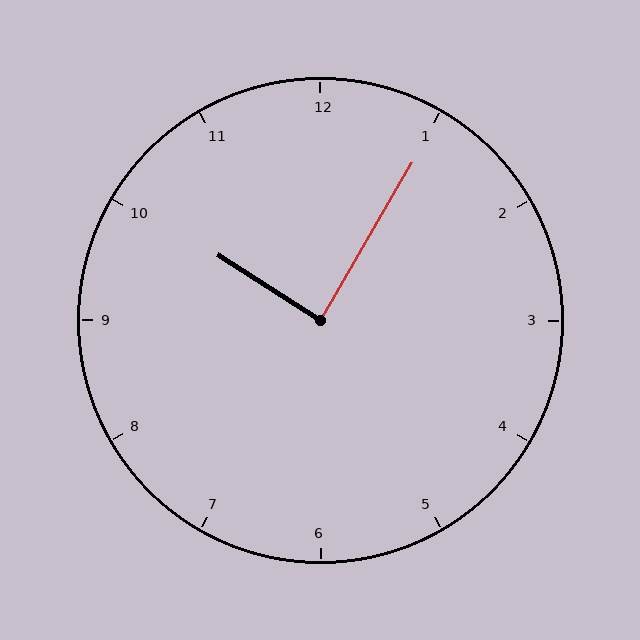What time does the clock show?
10:05.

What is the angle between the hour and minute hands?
Approximately 88 degrees.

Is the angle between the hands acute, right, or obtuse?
It is right.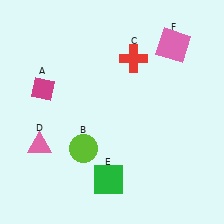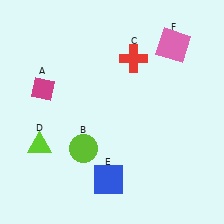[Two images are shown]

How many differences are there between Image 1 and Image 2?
There are 2 differences between the two images.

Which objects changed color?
D changed from pink to lime. E changed from green to blue.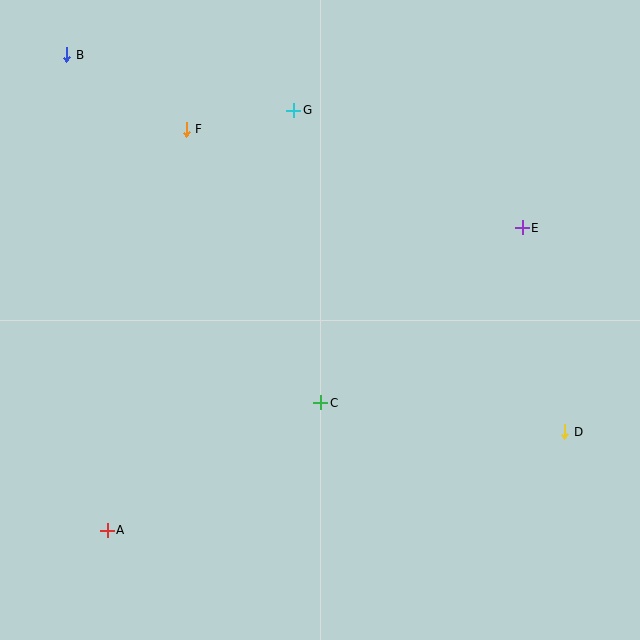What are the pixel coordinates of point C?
Point C is at (321, 403).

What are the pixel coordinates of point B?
Point B is at (67, 55).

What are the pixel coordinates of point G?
Point G is at (294, 110).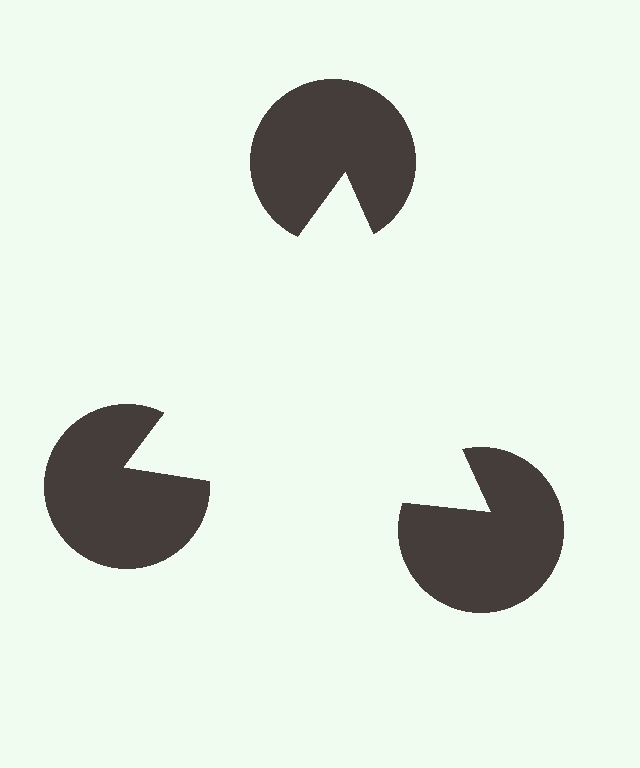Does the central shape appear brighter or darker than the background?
It typically appears slightly brighter than the background, even though no actual brightness change is drawn.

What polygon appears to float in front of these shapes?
An illusory triangle — its edges are inferred from the aligned wedge cuts in the pac-man discs, not physically drawn.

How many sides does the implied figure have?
3 sides.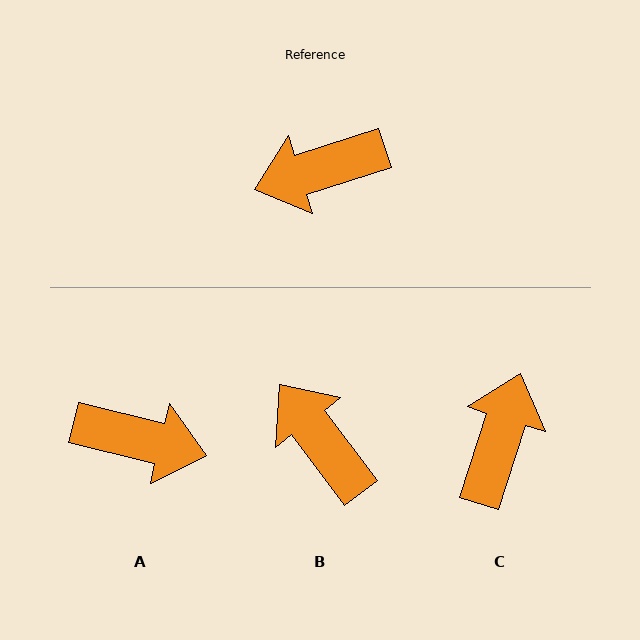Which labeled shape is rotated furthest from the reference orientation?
A, about 149 degrees away.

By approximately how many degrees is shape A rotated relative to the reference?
Approximately 149 degrees counter-clockwise.